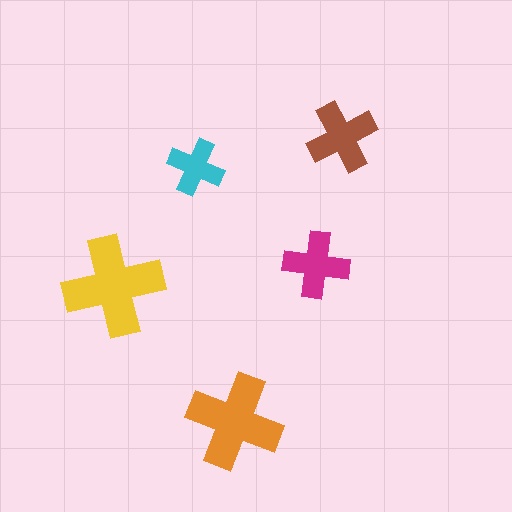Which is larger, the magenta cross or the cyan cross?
The magenta one.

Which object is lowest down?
The orange cross is bottommost.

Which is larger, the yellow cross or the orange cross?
The yellow one.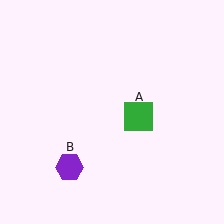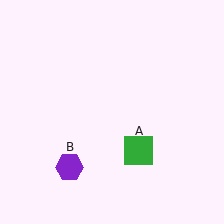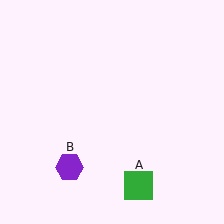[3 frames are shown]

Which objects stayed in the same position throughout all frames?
Purple hexagon (object B) remained stationary.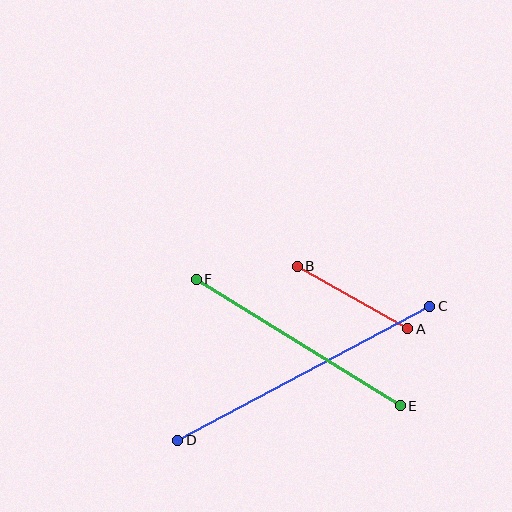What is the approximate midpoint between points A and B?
The midpoint is at approximately (353, 297) pixels.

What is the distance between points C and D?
The distance is approximately 286 pixels.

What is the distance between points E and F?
The distance is approximately 240 pixels.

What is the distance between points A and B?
The distance is approximately 127 pixels.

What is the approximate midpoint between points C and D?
The midpoint is at approximately (304, 373) pixels.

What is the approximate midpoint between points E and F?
The midpoint is at approximately (298, 343) pixels.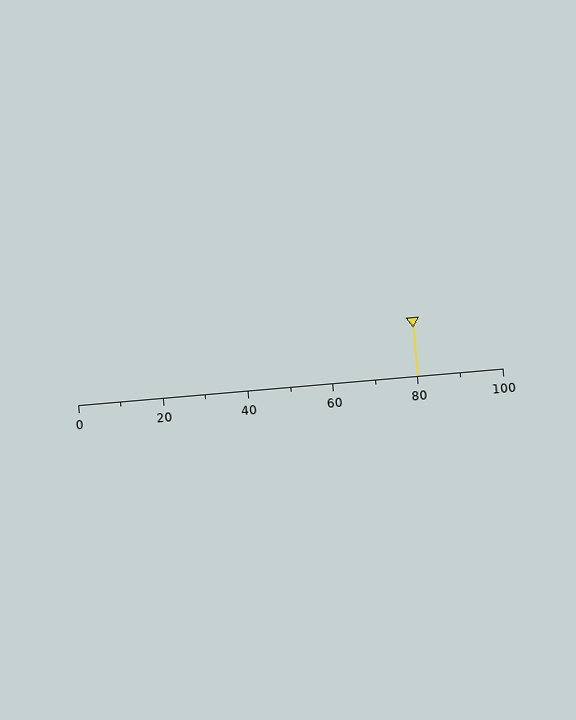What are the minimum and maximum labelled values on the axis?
The axis runs from 0 to 100.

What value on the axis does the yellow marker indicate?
The marker indicates approximately 80.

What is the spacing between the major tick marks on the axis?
The major ticks are spaced 20 apart.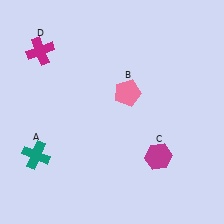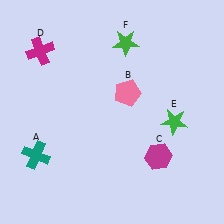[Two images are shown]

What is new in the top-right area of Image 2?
A green star (F) was added in the top-right area of Image 2.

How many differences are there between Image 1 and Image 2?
There are 2 differences between the two images.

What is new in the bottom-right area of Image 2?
A green star (E) was added in the bottom-right area of Image 2.